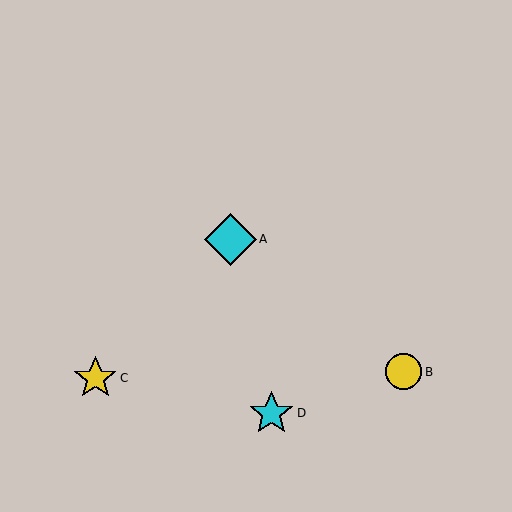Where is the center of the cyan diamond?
The center of the cyan diamond is at (230, 239).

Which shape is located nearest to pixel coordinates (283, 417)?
The cyan star (labeled D) at (271, 414) is nearest to that location.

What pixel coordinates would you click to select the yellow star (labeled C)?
Click at (95, 378) to select the yellow star C.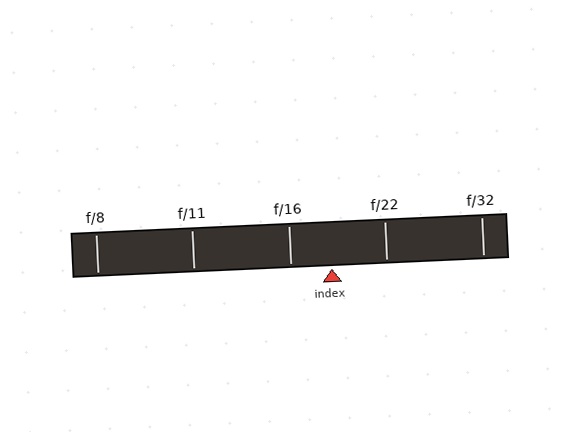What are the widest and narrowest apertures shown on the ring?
The widest aperture shown is f/8 and the narrowest is f/32.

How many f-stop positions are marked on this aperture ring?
There are 5 f-stop positions marked.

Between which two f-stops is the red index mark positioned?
The index mark is between f/16 and f/22.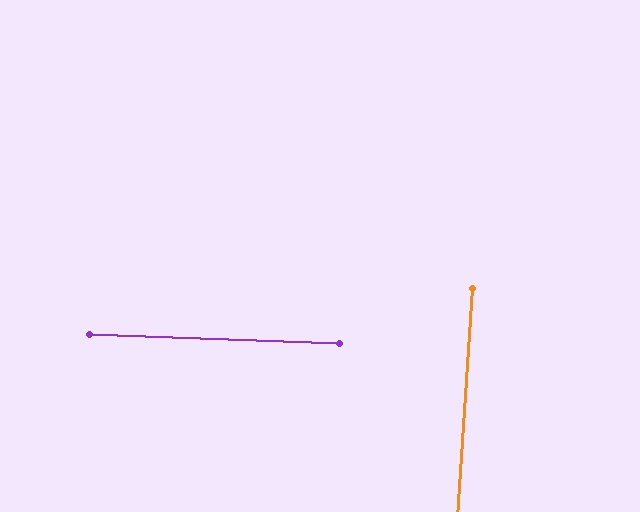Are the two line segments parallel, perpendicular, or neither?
Perpendicular — they meet at approximately 88°.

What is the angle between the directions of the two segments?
Approximately 88 degrees.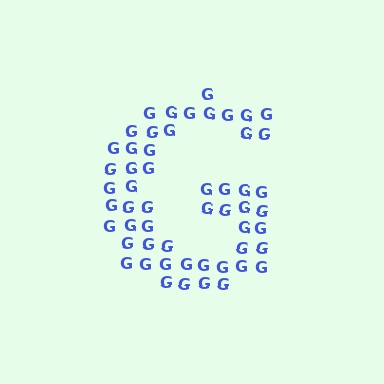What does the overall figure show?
The overall figure shows the letter G.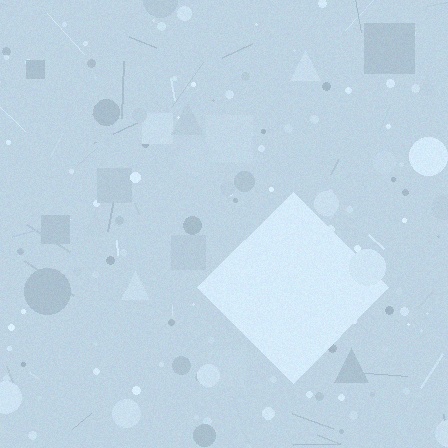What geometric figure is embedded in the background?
A diamond is embedded in the background.